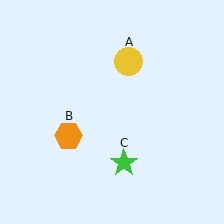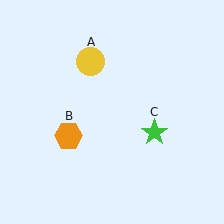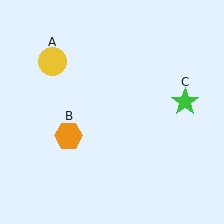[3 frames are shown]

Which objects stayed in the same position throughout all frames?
Orange hexagon (object B) remained stationary.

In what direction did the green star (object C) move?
The green star (object C) moved up and to the right.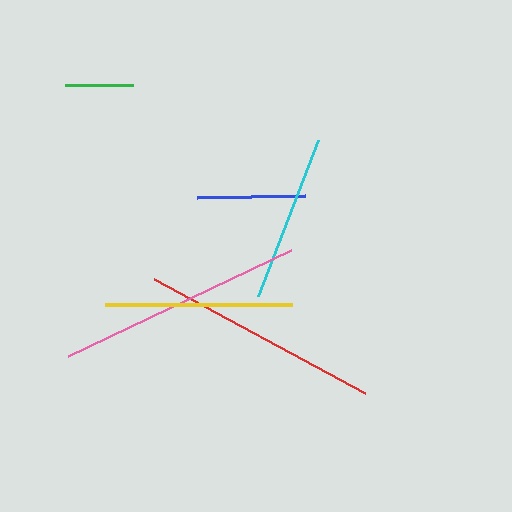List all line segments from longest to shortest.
From longest to shortest: pink, red, yellow, cyan, blue, green.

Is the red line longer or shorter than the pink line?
The pink line is longer than the red line.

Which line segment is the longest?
The pink line is the longest at approximately 247 pixels.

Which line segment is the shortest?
The green line is the shortest at approximately 69 pixels.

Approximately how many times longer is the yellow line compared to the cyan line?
The yellow line is approximately 1.1 times the length of the cyan line.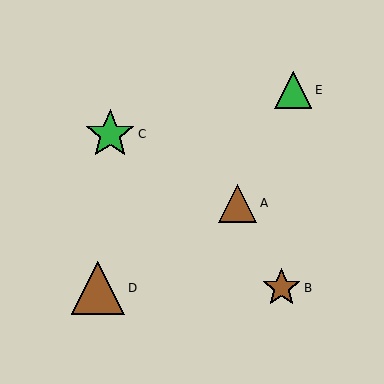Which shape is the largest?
The brown triangle (labeled D) is the largest.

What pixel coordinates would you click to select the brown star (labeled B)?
Click at (282, 288) to select the brown star B.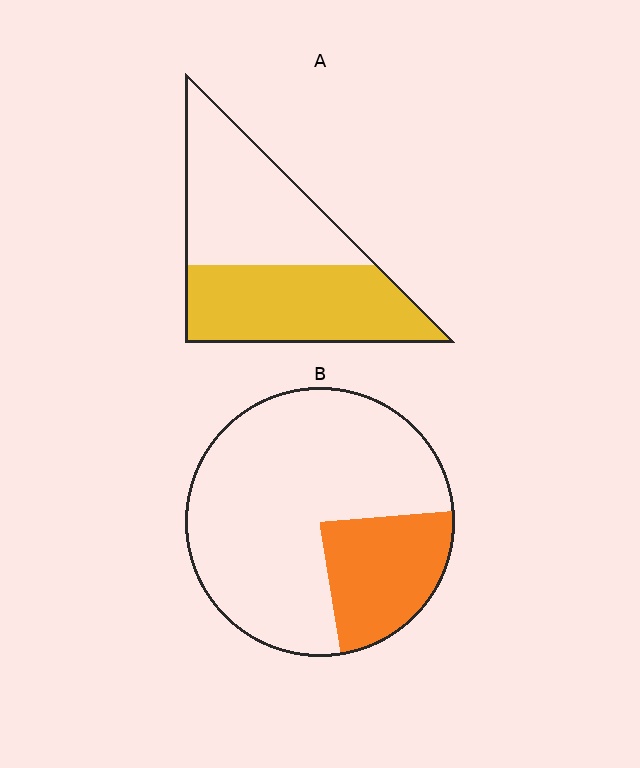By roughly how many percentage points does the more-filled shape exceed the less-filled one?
By roughly 25 percentage points (A over B).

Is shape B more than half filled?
No.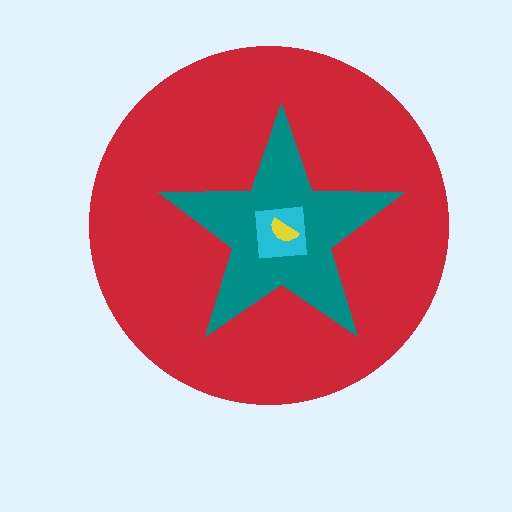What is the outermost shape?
The red circle.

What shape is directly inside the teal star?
The cyan square.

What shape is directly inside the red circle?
The teal star.